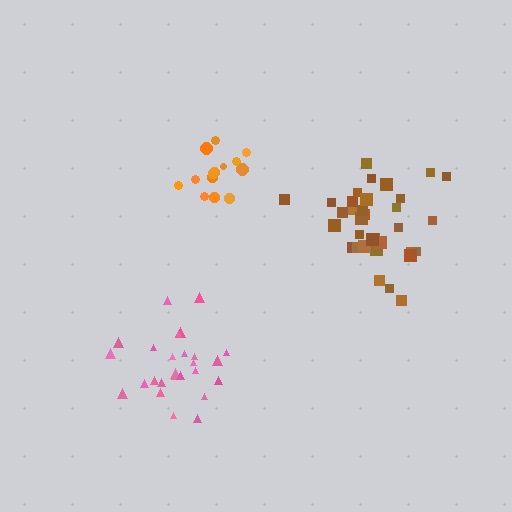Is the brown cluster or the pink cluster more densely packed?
Brown.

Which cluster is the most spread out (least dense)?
Orange.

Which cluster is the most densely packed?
Brown.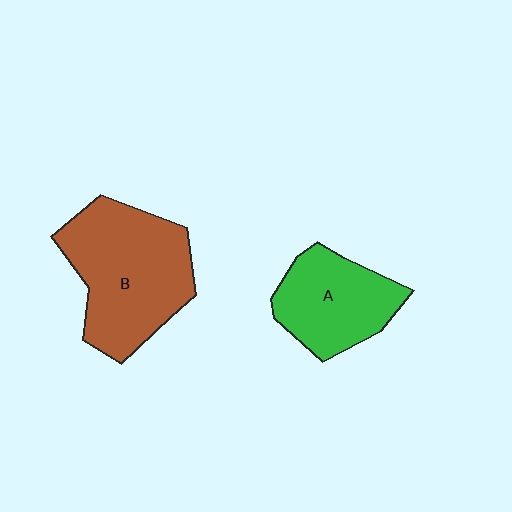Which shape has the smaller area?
Shape A (green).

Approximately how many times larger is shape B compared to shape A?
Approximately 1.5 times.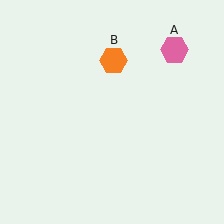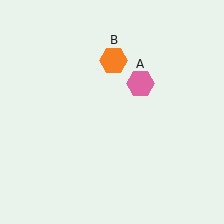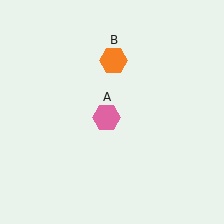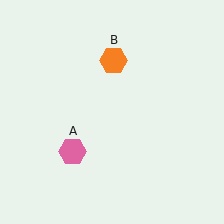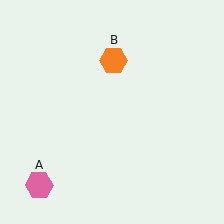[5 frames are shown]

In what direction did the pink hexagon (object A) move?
The pink hexagon (object A) moved down and to the left.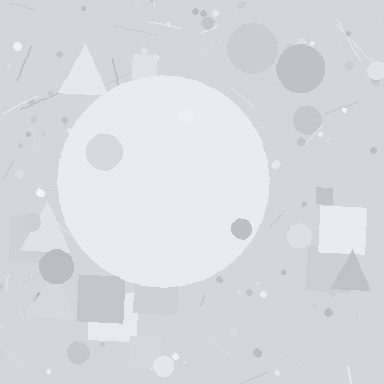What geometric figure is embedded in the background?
A circle is embedded in the background.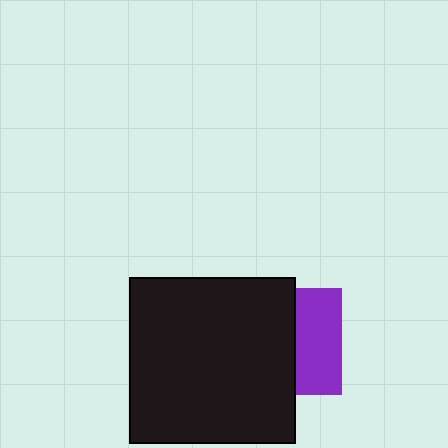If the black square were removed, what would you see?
You would see the complete purple square.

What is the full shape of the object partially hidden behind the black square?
The partially hidden object is a purple square.